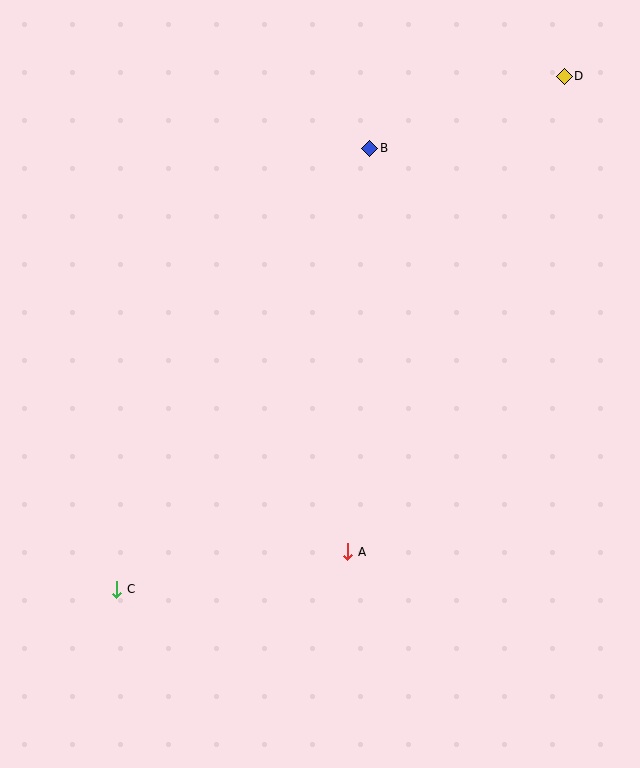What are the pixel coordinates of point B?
Point B is at (370, 148).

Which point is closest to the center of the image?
Point A at (348, 552) is closest to the center.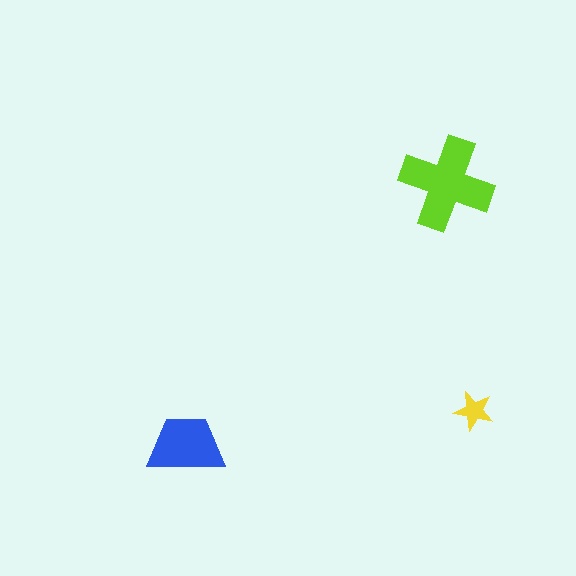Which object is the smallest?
The yellow star.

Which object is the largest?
The lime cross.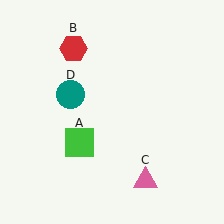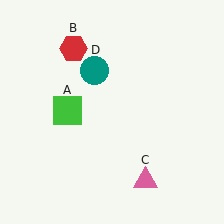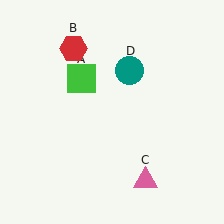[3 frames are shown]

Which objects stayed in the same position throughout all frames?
Red hexagon (object B) and pink triangle (object C) remained stationary.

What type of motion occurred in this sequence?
The green square (object A), teal circle (object D) rotated clockwise around the center of the scene.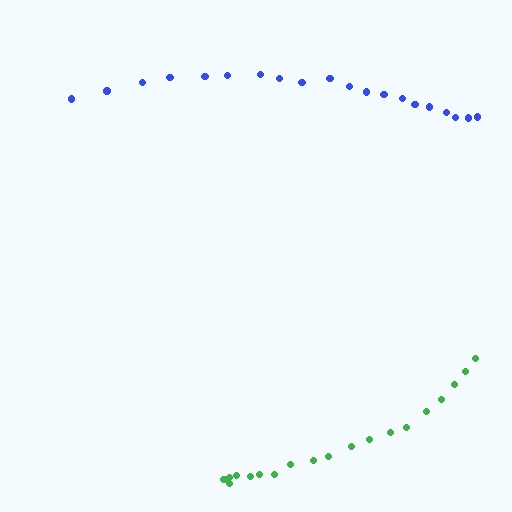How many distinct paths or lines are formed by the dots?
There are 2 distinct paths.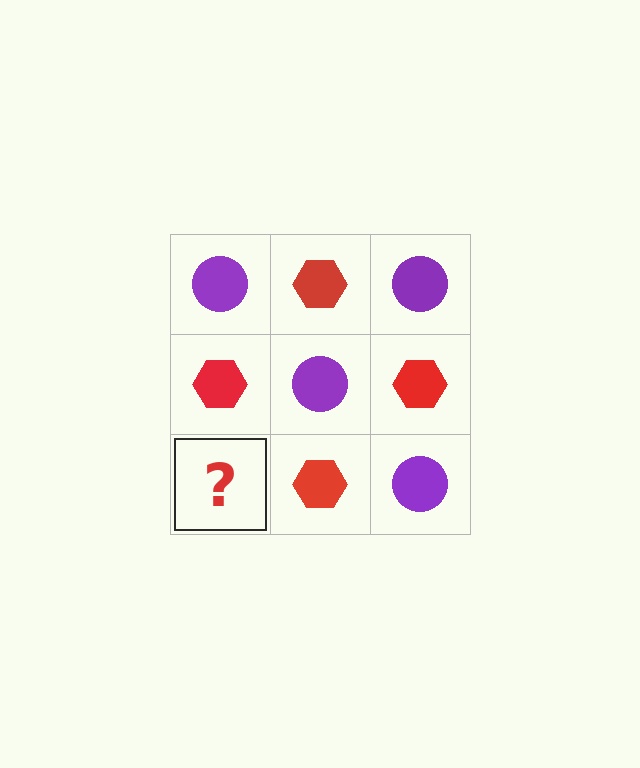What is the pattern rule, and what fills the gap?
The rule is that it alternates purple circle and red hexagon in a checkerboard pattern. The gap should be filled with a purple circle.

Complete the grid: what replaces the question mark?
The question mark should be replaced with a purple circle.